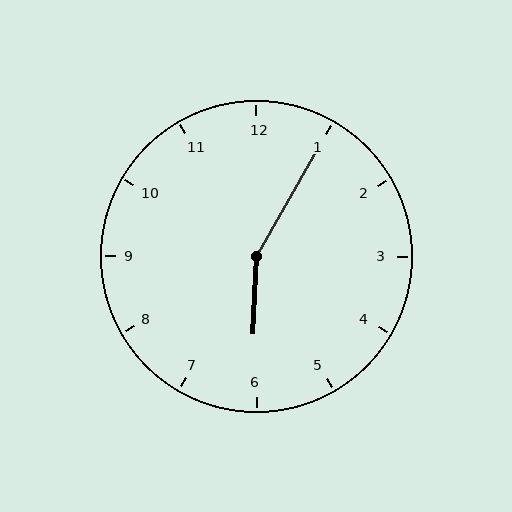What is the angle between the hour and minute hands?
Approximately 152 degrees.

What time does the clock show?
6:05.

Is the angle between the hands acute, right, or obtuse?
It is obtuse.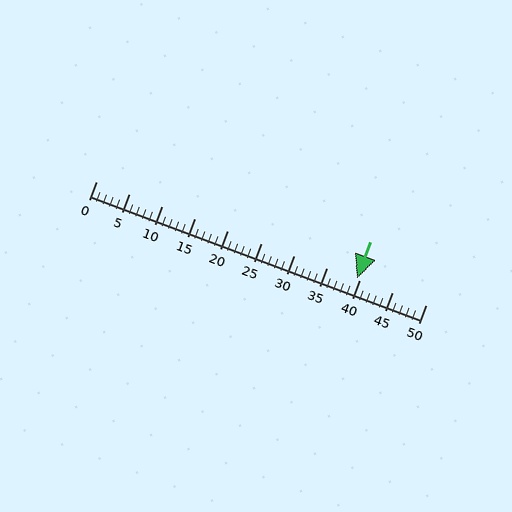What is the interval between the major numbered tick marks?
The major tick marks are spaced 5 units apart.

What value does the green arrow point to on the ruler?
The green arrow points to approximately 40.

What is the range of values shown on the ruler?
The ruler shows values from 0 to 50.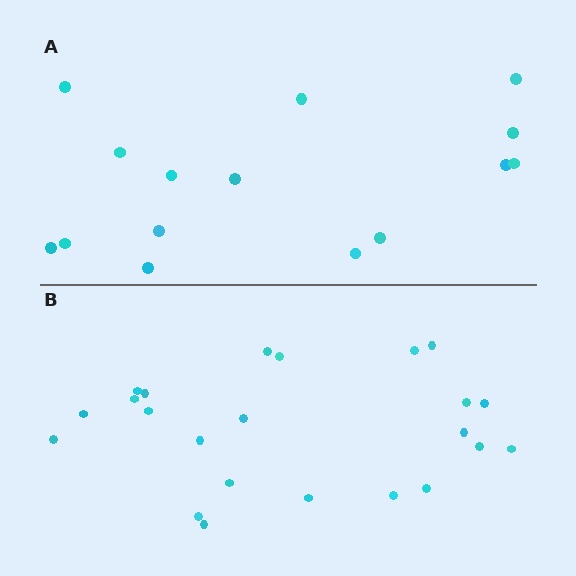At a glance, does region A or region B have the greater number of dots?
Region B (the bottom region) has more dots.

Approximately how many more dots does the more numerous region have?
Region B has roughly 8 or so more dots than region A.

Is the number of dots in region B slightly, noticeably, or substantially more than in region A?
Region B has substantially more. The ratio is roughly 1.5 to 1.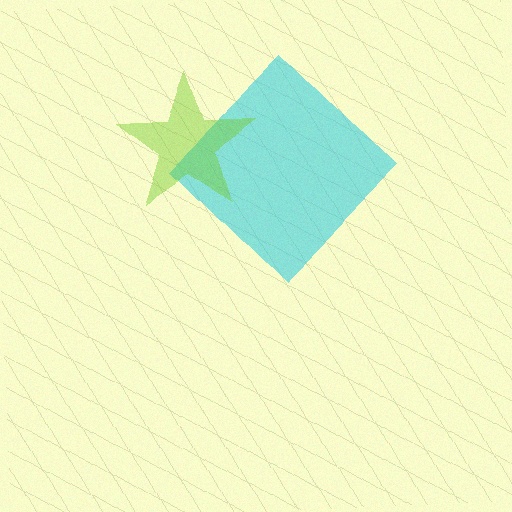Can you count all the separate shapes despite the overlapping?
Yes, there are 2 separate shapes.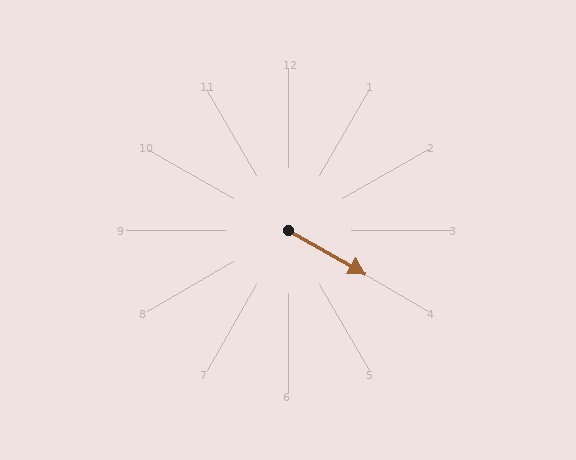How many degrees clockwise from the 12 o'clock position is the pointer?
Approximately 119 degrees.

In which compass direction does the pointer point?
Southeast.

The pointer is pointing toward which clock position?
Roughly 4 o'clock.